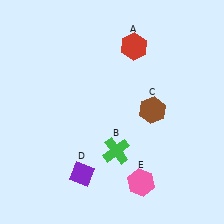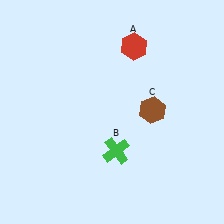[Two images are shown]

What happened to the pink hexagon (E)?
The pink hexagon (E) was removed in Image 2. It was in the bottom-right area of Image 1.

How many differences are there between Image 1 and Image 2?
There are 2 differences between the two images.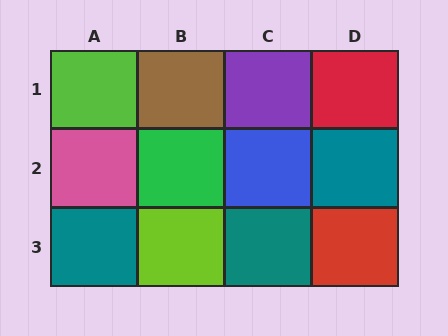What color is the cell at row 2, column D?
Teal.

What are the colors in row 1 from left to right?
Lime, brown, purple, red.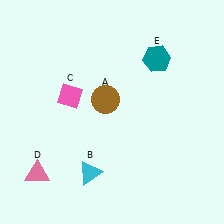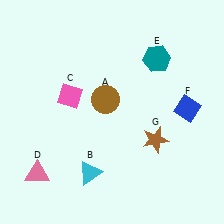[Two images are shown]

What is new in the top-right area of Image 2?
A blue diamond (F) was added in the top-right area of Image 2.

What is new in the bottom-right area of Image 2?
A brown star (G) was added in the bottom-right area of Image 2.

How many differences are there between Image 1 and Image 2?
There are 2 differences between the two images.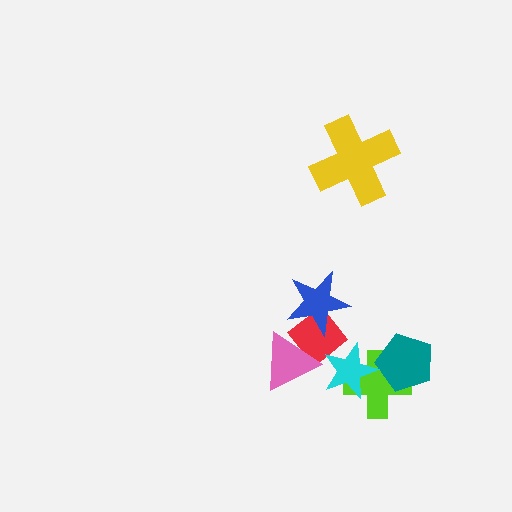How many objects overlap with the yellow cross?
0 objects overlap with the yellow cross.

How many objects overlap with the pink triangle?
1 object overlaps with the pink triangle.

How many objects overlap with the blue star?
1 object overlaps with the blue star.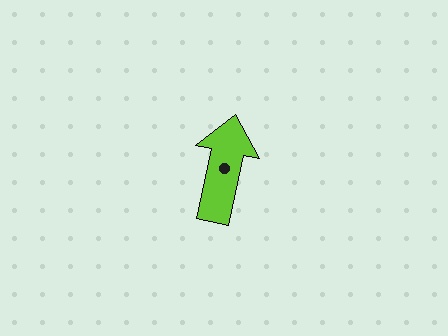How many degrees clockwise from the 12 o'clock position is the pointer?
Approximately 12 degrees.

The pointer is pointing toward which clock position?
Roughly 12 o'clock.